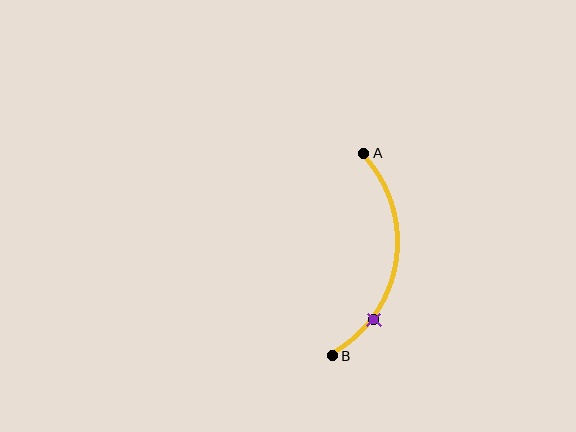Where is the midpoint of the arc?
The arc midpoint is the point on the curve farthest from the straight line joining A and B. It sits to the right of that line.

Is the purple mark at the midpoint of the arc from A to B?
No. The purple mark lies on the arc but is closer to endpoint B. The arc midpoint would be at the point on the curve equidistant along the arc from both A and B.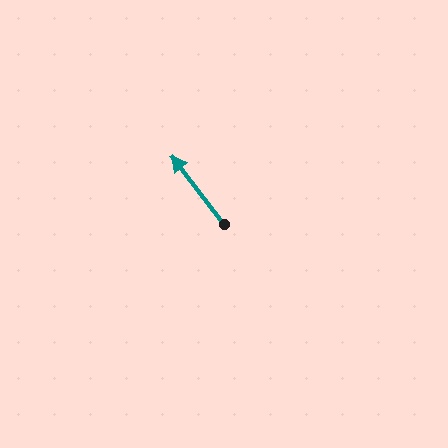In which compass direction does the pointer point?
Northwest.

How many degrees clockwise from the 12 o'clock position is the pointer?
Approximately 322 degrees.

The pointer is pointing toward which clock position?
Roughly 11 o'clock.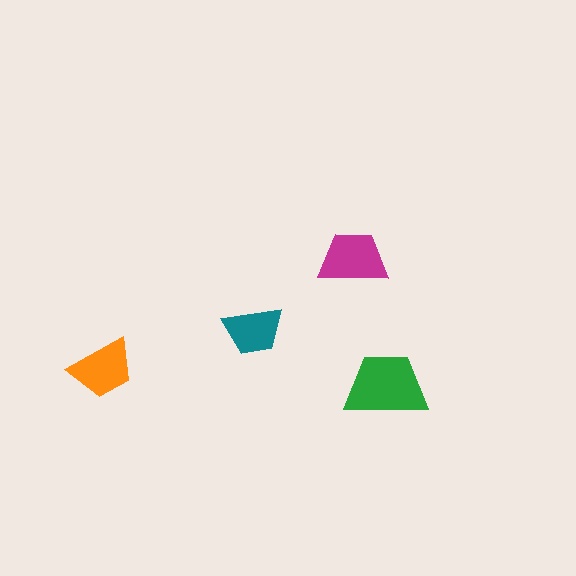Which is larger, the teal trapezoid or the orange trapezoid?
The orange one.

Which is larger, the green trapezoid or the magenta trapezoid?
The green one.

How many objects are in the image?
There are 4 objects in the image.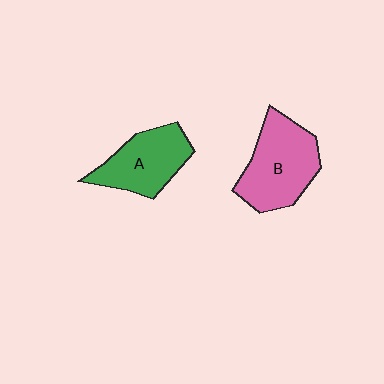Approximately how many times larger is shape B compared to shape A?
Approximately 1.2 times.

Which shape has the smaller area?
Shape A (green).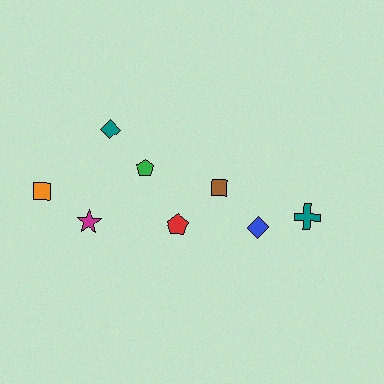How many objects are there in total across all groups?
There are 8 objects.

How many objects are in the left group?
There are 5 objects.